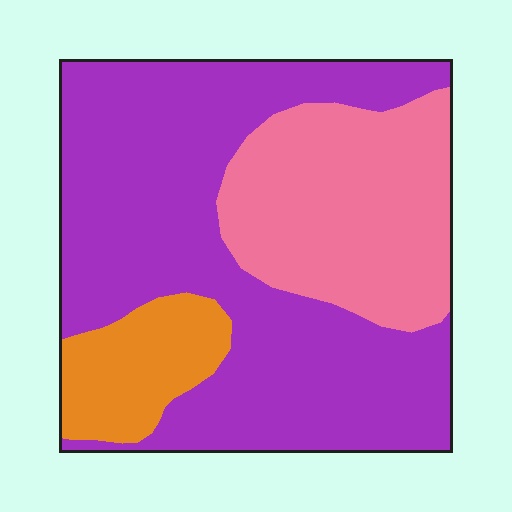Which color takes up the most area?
Purple, at roughly 60%.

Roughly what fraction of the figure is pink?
Pink covers 29% of the figure.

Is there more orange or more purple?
Purple.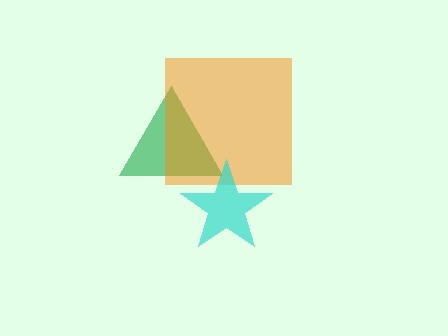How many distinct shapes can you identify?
There are 3 distinct shapes: a green triangle, an orange square, a cyan star.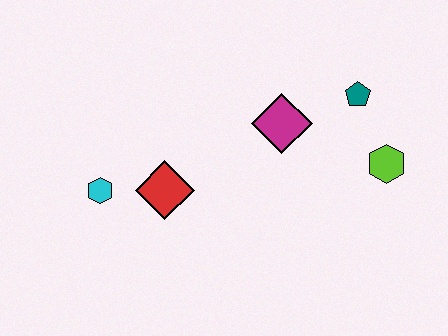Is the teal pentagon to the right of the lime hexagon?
No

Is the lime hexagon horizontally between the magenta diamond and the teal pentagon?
No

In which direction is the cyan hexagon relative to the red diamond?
The cyan hexagon is to the left of the red diamond.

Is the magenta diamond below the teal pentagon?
Yes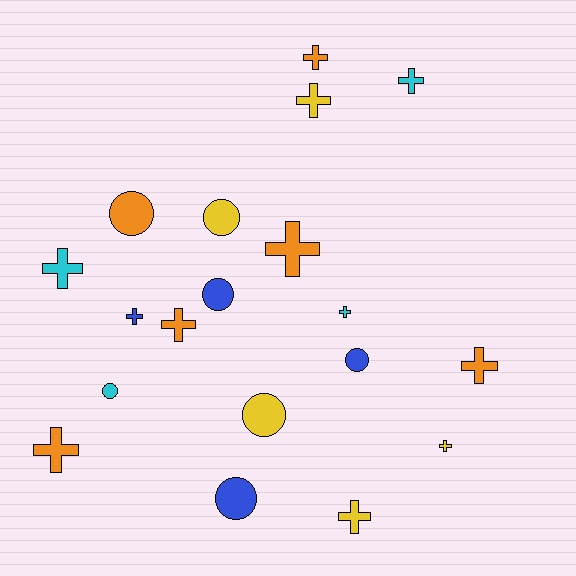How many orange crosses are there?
There are 5 orange crosses.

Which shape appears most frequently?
Cross, with 12 objects.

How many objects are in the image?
There are 19 objects.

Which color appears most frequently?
Orange, with 6 objects.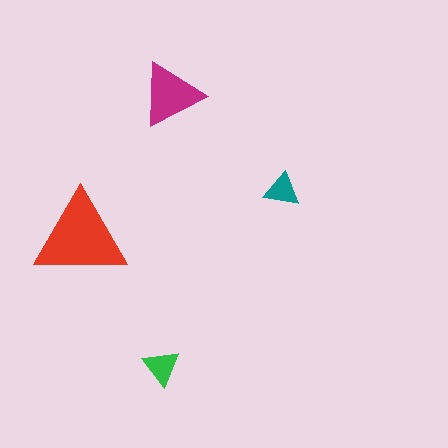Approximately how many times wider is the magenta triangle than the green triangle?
About 1.5 times wider.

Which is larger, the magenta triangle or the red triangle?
The red one.